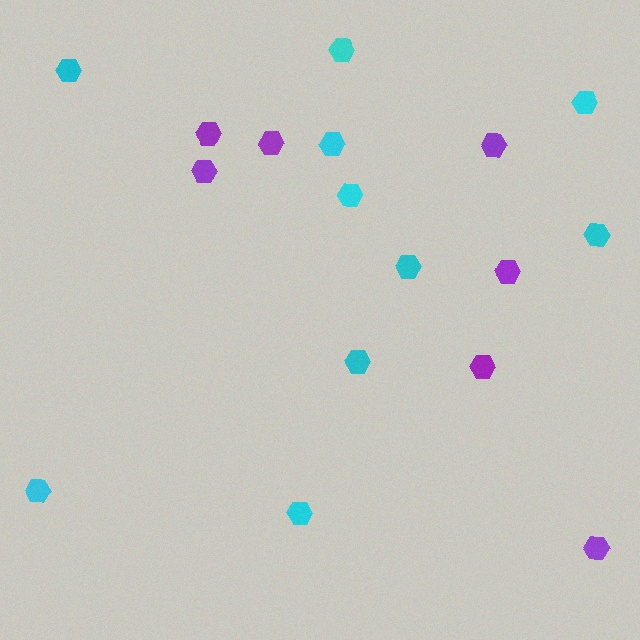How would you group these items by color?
There are 2 groups: one group of cyan hexagons (10) and one group of purple hexagons (7).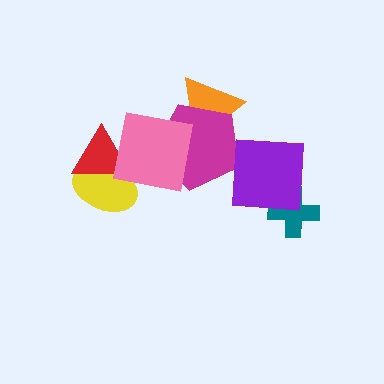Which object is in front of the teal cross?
The purple square is in front of the teal cross.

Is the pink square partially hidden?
No, no other shape covers it.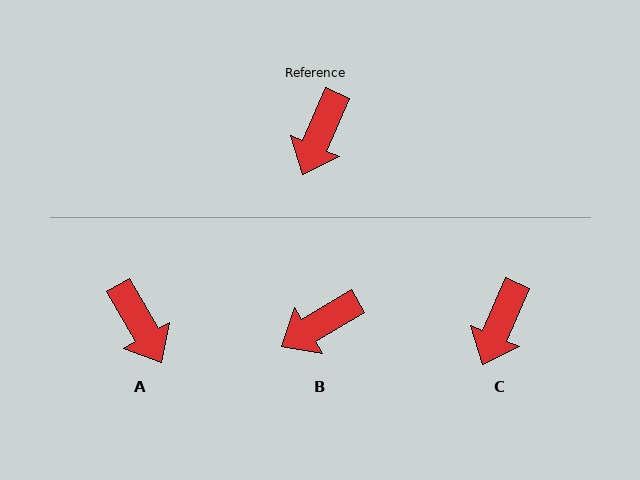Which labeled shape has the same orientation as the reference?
C.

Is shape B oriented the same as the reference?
No, it is off by about 36 degrees.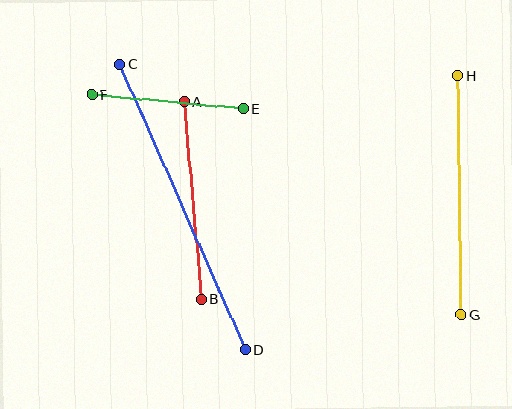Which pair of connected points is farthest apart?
Points C and D are farthest apart.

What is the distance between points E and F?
The distance is approximately 152 pixels.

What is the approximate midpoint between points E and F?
The midpoint is at approximately (167, 102) pixels.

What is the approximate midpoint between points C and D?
The midpoint is at approximately (182, 207) pixels.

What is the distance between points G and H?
The distance is approximately 239 pixels.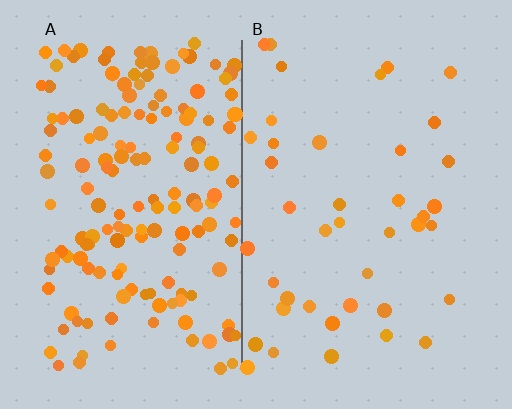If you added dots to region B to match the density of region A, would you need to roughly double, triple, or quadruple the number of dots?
Approximately quadruple.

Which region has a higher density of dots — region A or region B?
A (the left).